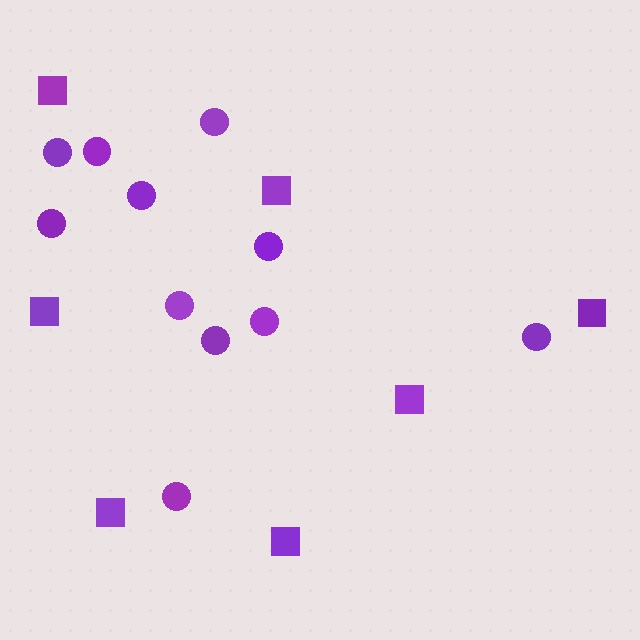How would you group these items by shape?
There are 2 groups: one group of squares (7) and one group of circles (11).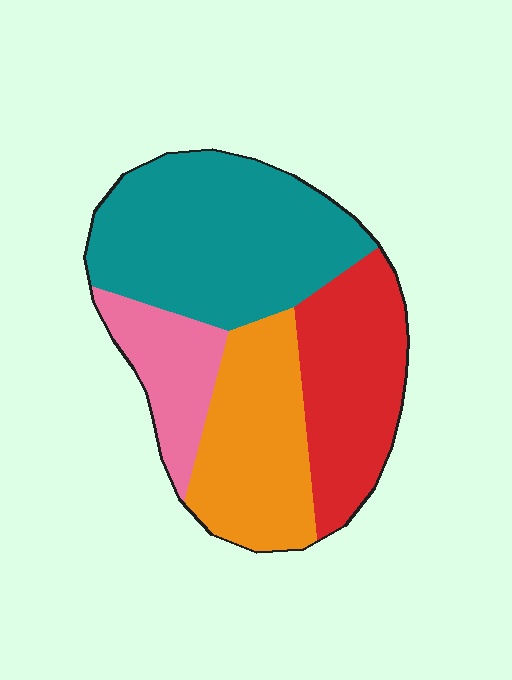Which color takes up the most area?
Teal, at roughly 40%.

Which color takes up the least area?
Pink, at roughly 15%.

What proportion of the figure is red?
Red covers roughly 25% of the figure.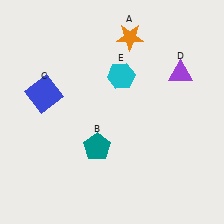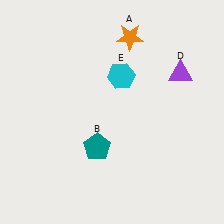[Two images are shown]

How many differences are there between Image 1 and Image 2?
There is 1 difference between the two images.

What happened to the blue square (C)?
The blue square (C) was removed in Image 2. It was in the top-left area of Image 1.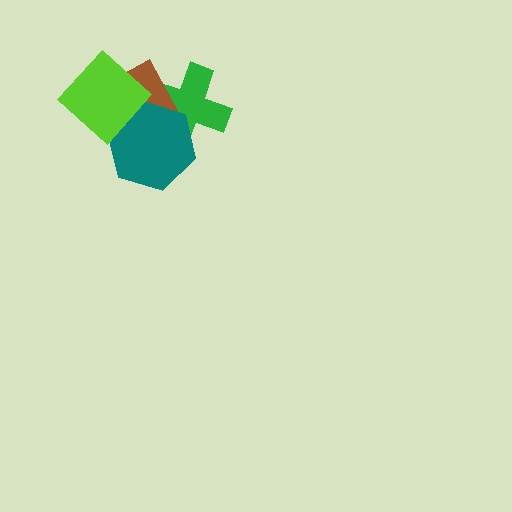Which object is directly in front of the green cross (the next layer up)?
The brown diamond is directly in front of the green cross.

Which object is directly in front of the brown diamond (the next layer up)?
The teal hexagon is directly in front of the brown diamond.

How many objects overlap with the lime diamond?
2 objects overlap with the lime diamond.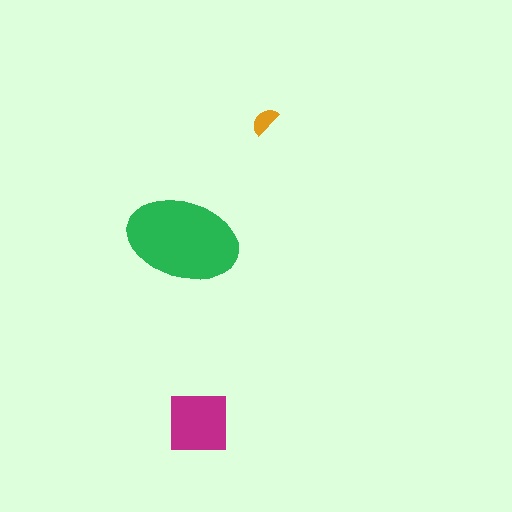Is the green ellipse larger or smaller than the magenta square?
Larger.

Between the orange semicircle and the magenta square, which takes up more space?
The magenta square.